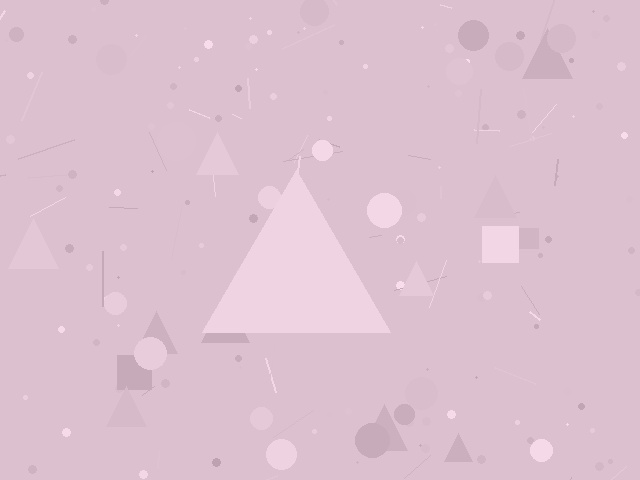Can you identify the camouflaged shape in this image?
The camouflaged shape is a triangle.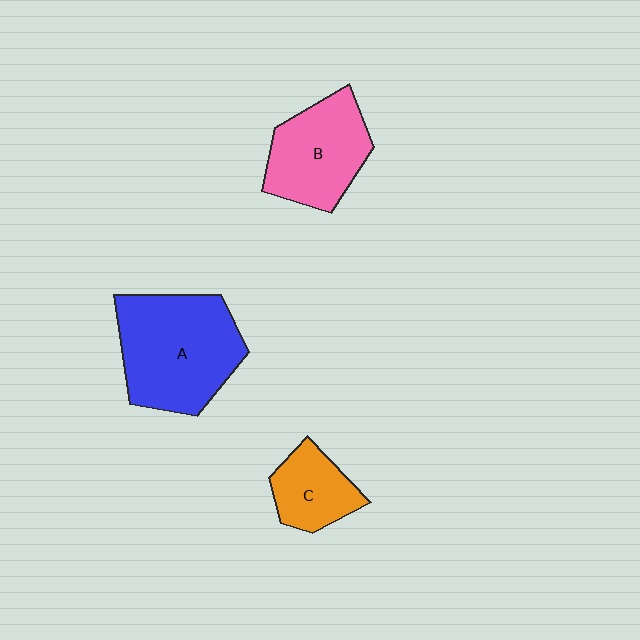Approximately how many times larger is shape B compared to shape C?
Approximately 1.6 times.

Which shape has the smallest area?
Shape C (orange).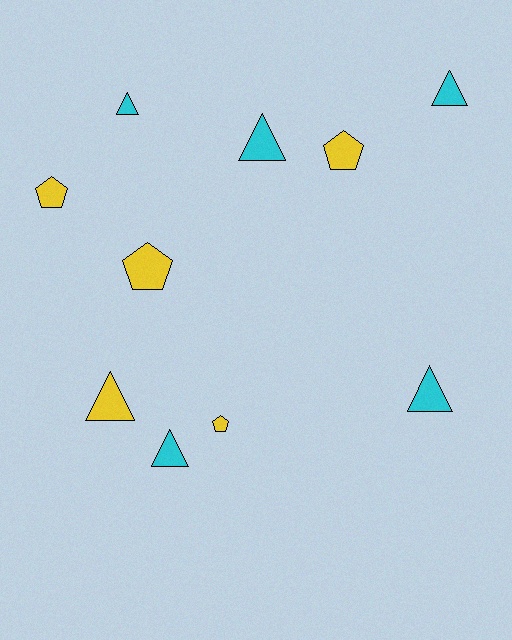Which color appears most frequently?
Yellow, with 5 objects.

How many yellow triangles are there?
There is 1 yellow triangle.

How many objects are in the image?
There are 10 objects.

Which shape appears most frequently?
Triangle, with 6 objects.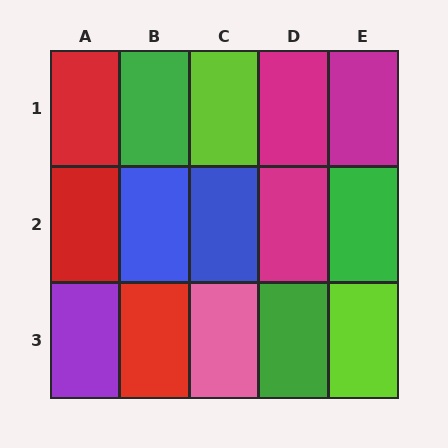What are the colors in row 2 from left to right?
Red, blue, blue, magenta, green.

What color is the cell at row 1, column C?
Lime.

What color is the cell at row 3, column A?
Purple.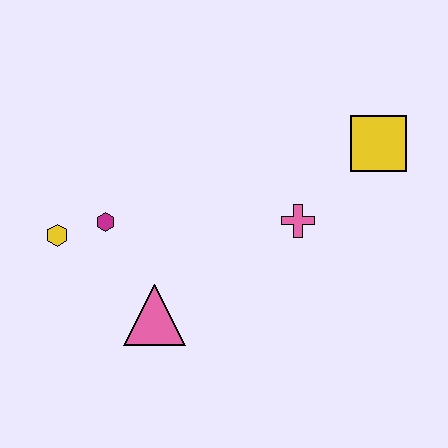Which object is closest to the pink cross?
The yellow square is closest to the pink cross.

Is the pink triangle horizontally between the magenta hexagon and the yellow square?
Yes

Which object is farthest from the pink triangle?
The yellow square is farthest from the pink triangle.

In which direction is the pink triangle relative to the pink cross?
The pink triangle is to the left of the pink cross.